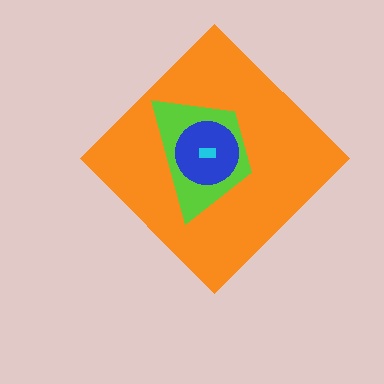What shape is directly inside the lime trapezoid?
The blue circle.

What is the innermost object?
The cyan rectangle.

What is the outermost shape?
The orange diamond.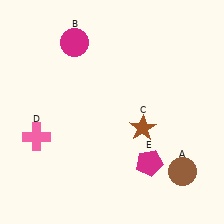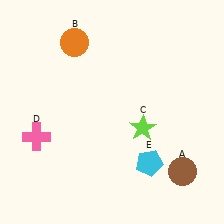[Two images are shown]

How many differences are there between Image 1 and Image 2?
There are 3 differences between the two images.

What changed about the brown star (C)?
In Image 1, C is brown. In Image 2, it changed to lime.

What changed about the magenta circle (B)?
In Image 1, B is magenta. In Image 2, it changed to orange.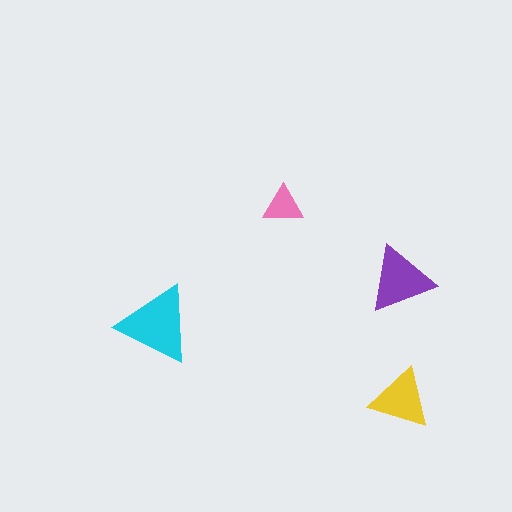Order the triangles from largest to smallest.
the cyan one, the purple one, the yellow one, the pink one.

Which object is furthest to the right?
The yellow triangle is rightmost.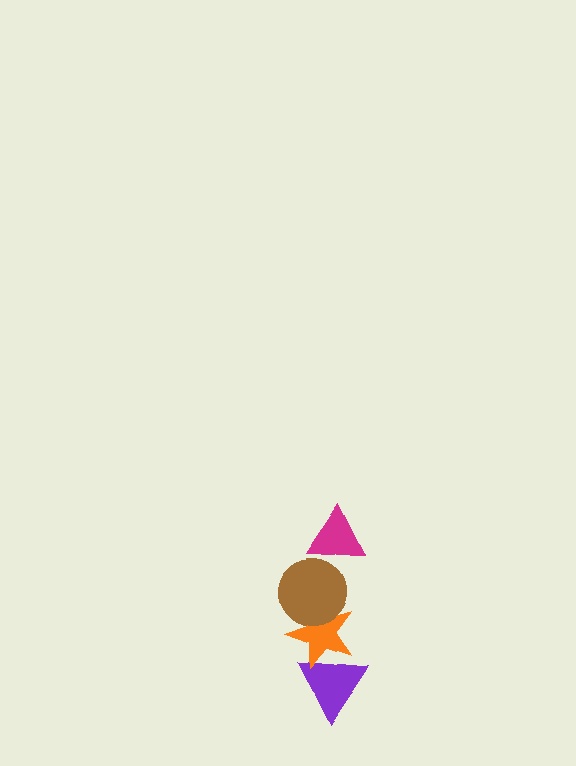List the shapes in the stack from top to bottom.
From top to bottom: the magenta triangle, the brown circle, the orange star, the purple triangle.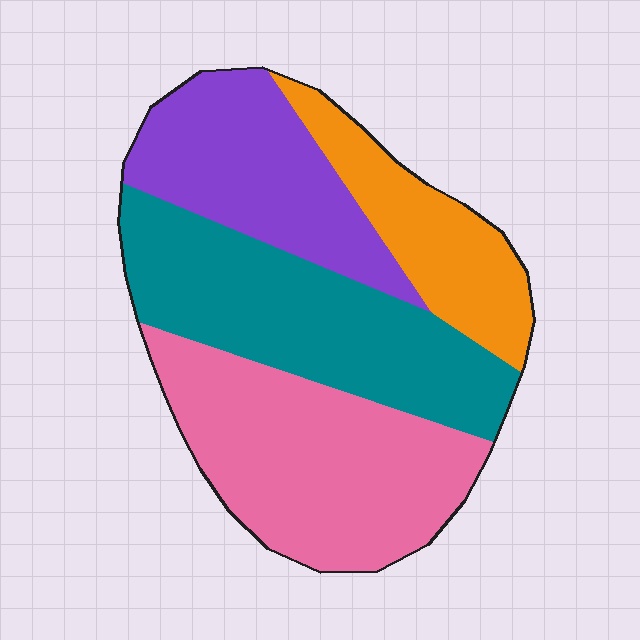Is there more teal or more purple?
Teal.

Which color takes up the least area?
Orange, at roughly 15%.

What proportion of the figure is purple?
Purple takes up about one fifth (1/5) of the figure.